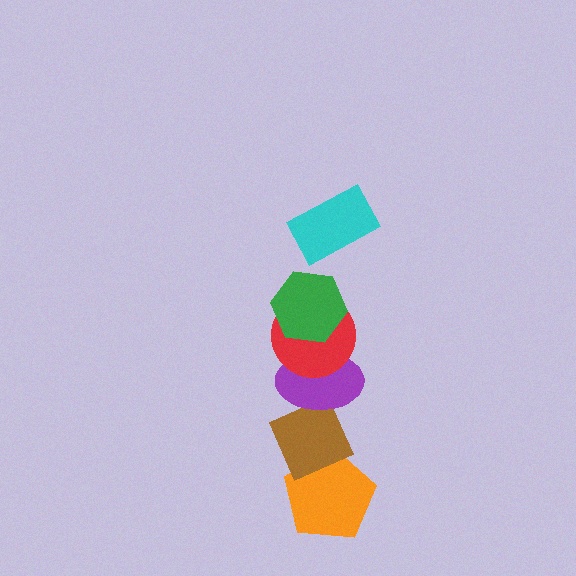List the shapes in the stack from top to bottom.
From top to bottom: the cyan rectangle, the green hexagon, the red circle, the purple ellipse, the brown diamond, the orange pentagon.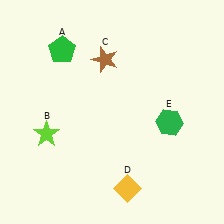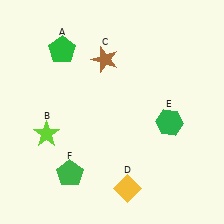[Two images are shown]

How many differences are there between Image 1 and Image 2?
There is 1 difference between the two images.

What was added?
A green pentagon (F) was added in Image 2.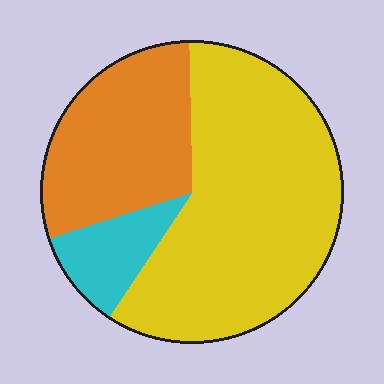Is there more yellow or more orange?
Yellow.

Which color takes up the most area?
Yellow, at roughly 60%.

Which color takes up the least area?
Cyan, at roughly 10%.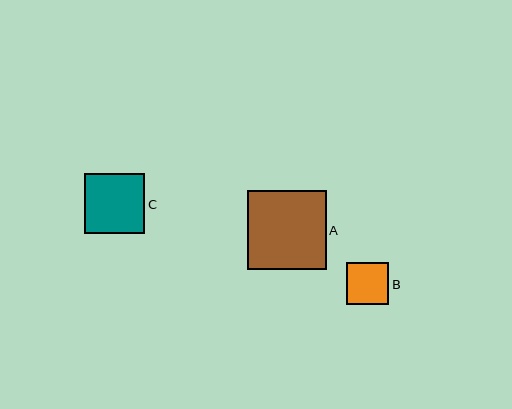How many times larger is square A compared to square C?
Square A is approximately 1.3 times the size of square C.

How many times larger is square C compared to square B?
Square C is approximately 1.4 times the size of square B.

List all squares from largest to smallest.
From largest to smallest: A, C, B.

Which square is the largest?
Square A is the largest with a size of approximately 78 pixels.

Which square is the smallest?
Square B is the smallest with a size of approximately 42 pixels.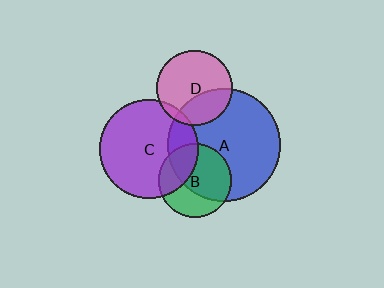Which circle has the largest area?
Circle A (blue).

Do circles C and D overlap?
Yes.